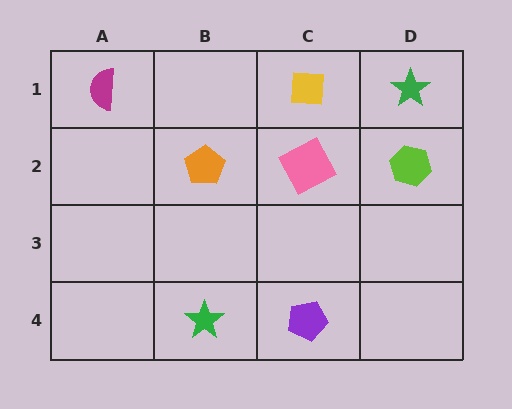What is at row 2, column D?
A lime hexagon.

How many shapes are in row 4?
2 shapes.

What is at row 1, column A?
A magenta semicircle.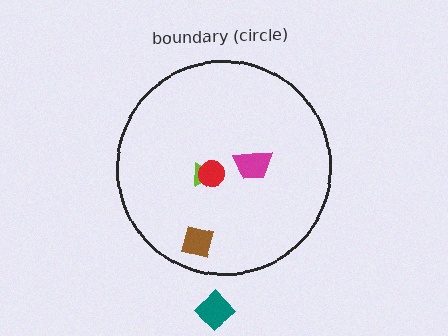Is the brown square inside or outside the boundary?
Inside.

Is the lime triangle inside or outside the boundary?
Inside.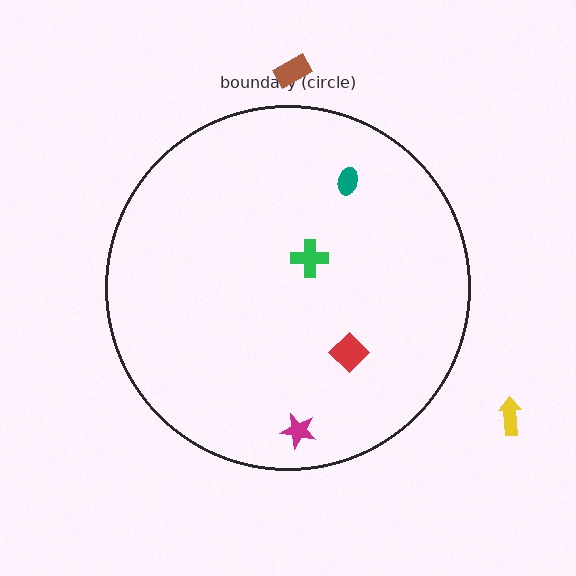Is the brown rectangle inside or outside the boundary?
Outside.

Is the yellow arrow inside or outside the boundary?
Outside.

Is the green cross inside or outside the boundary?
Inside.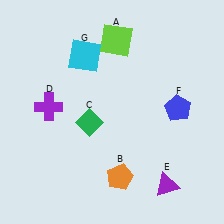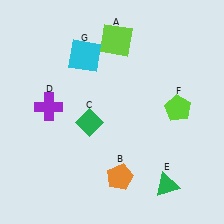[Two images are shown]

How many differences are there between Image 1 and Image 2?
There are 2 differences between the two images.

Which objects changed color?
E changed from purple to green. F changed from blue to lime.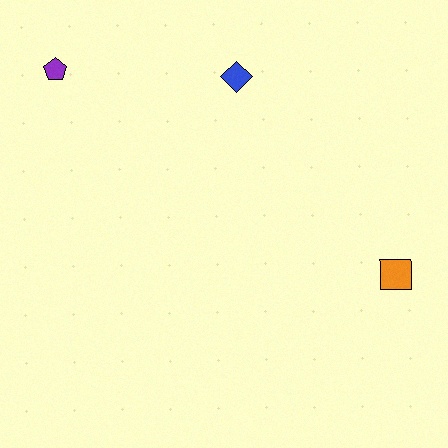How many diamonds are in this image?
There is 1 diamond.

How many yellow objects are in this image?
There are no yellow objects.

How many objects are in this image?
There are 3 objects.